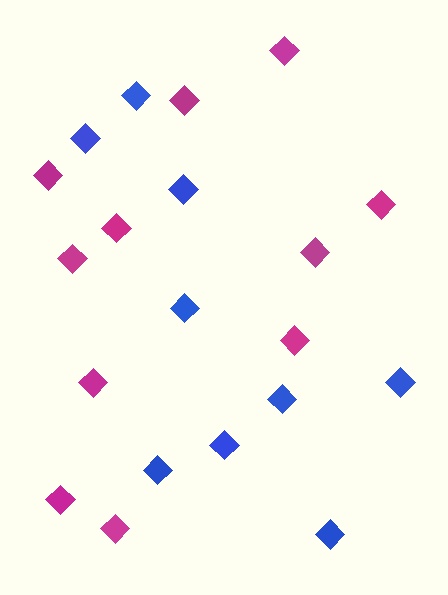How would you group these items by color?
There are 2 groups: one group of magenta diamonds (11) and one group of blue diamonds (9).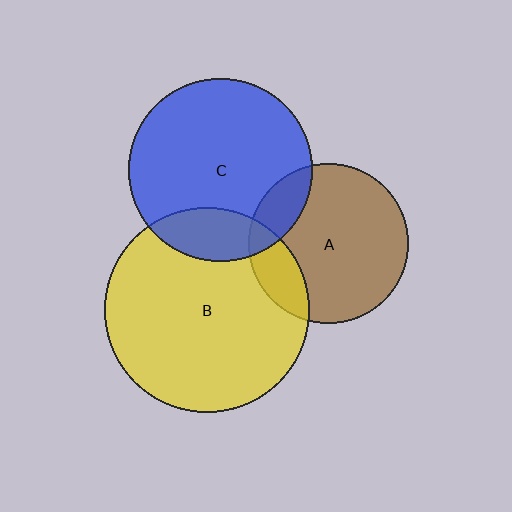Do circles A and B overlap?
Yes.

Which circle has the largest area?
Circle B (yellow).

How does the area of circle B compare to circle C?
Approximately 1.3 times.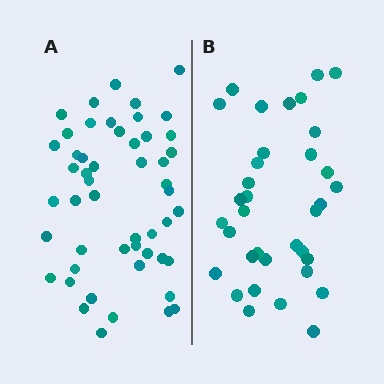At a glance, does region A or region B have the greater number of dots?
Region A (the left region) has more dots.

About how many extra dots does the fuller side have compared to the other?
Region A has approximately 15 more dots than region B.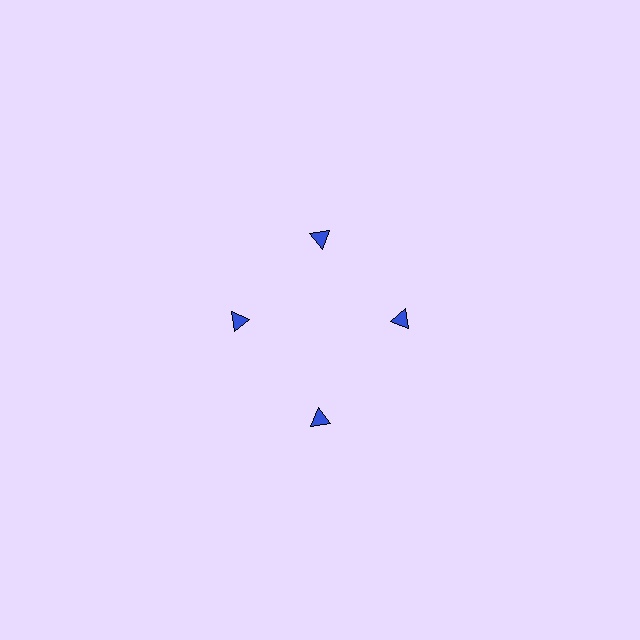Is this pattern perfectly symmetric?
No. The 4 blue triangles are arranged in a ring, but one element near the 6 o'clock position is pushed outward from the center, breaking the 4-fold rotational symmetry.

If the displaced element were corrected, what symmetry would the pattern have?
It would have 4-fold rotational symmetry — the pattern would map onto itself every 90 degrees.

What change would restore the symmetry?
The symmetry would be restored by moving it inward, back onto the ring so that all 4 triangles sit at equal angles and equal distance from the center.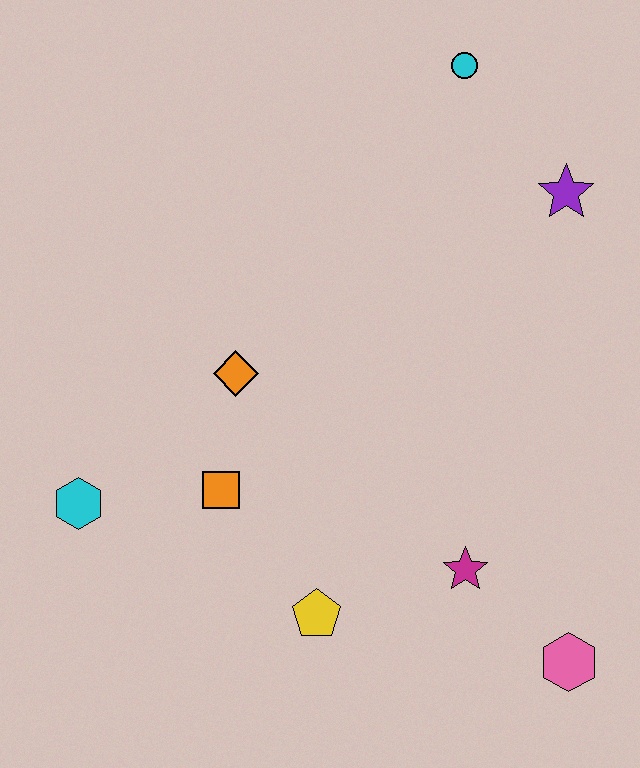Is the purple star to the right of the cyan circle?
Yes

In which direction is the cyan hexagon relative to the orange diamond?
The cyan hexagon is to the left of the orange diamond.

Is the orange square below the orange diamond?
Yes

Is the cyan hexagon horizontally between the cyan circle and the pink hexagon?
No